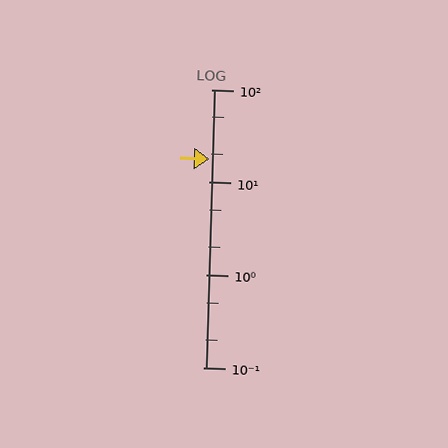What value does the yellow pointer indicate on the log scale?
The pointer indicates approximately 18.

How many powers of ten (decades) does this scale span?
The scale spans 3 decades, from 0.1 to 100.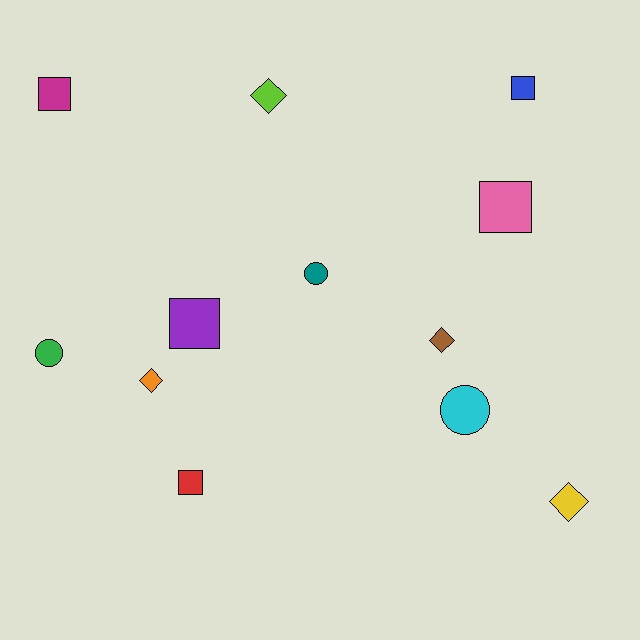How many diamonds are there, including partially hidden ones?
There are 4 diamonds.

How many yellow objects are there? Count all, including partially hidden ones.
There is 1 yellow object.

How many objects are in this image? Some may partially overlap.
There are 12 objects.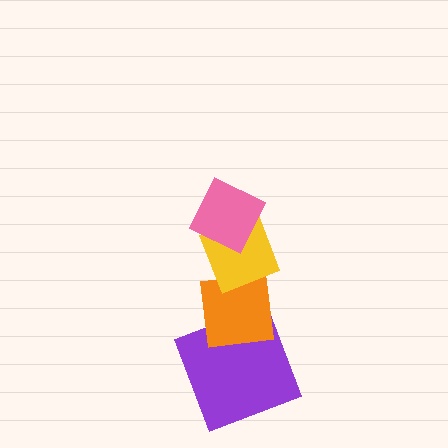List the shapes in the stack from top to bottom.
From top to bottom: the pink diamond, the yellow diamond, the orange square, the purple square.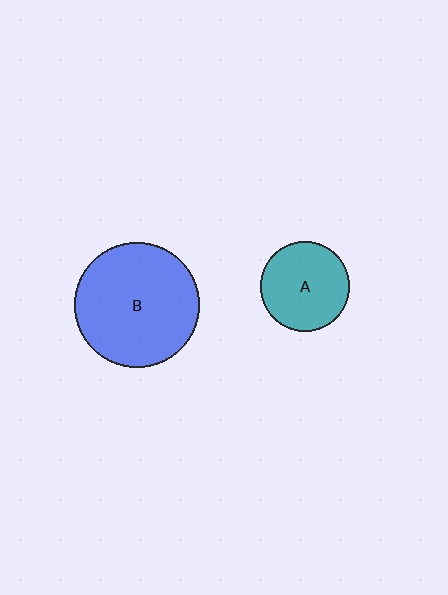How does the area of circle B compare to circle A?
Approximately 1.9 times.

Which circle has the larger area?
Circle B (blue).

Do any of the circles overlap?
No, none of the circles overlap.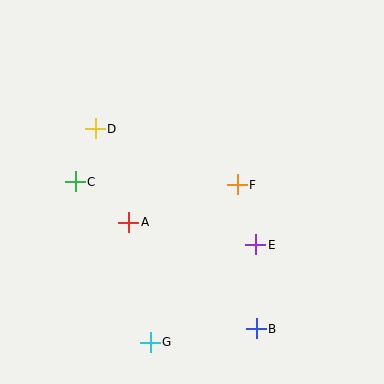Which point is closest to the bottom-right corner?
Point B is closest to the bottom-right corner.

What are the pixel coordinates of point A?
Point A is at (129, 222).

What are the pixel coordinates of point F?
Point F is at (237, 185).